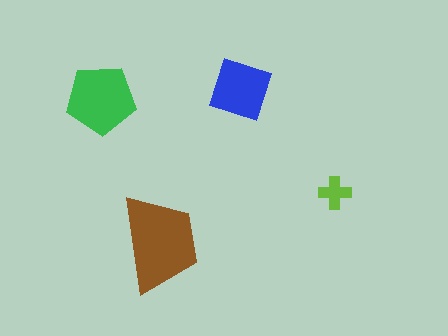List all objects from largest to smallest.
The brown trapezoid, the green pentagon, the blue diamond, the lime cross.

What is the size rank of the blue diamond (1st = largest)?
3rd.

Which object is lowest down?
The brown trapezoid is bottommost.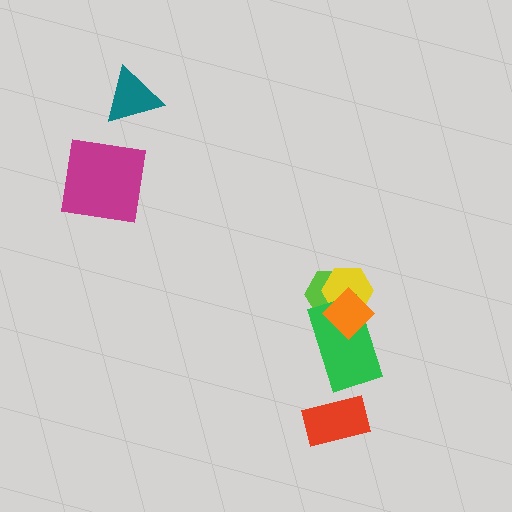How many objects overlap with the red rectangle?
0 objects overlap with the red rectangle.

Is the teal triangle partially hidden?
No, no other shape covers it.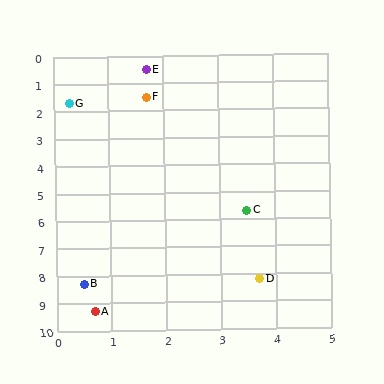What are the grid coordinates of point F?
Point F is at approximately (1.7, 1.5).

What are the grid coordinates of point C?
Point C is at approximately (3.5, 5.7).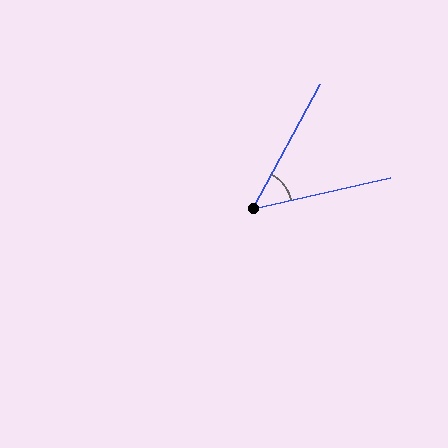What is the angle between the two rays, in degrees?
Approximately 49 degrees.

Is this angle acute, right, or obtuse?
It is acute.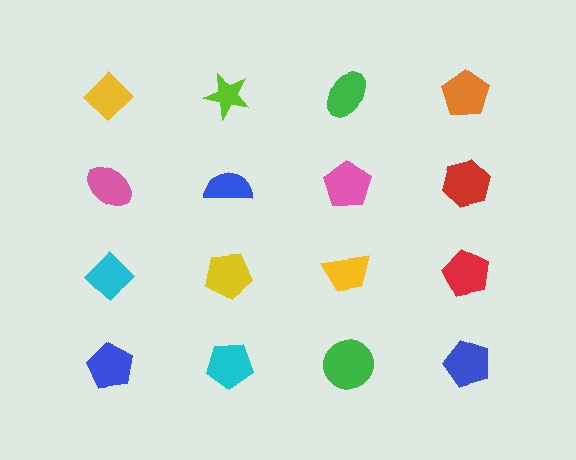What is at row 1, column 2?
A lime star.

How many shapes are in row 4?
4 shapes.